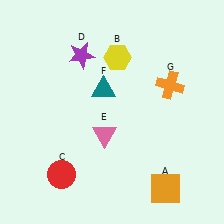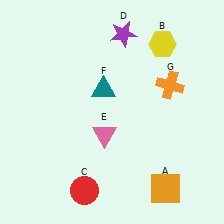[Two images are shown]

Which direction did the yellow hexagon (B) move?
The yellow hexagon (B) moved right.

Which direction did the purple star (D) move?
The purple star (D) moved right.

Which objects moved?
The objects that moved are: the yellow hexagon (B), the red circle (C), the purple star (D).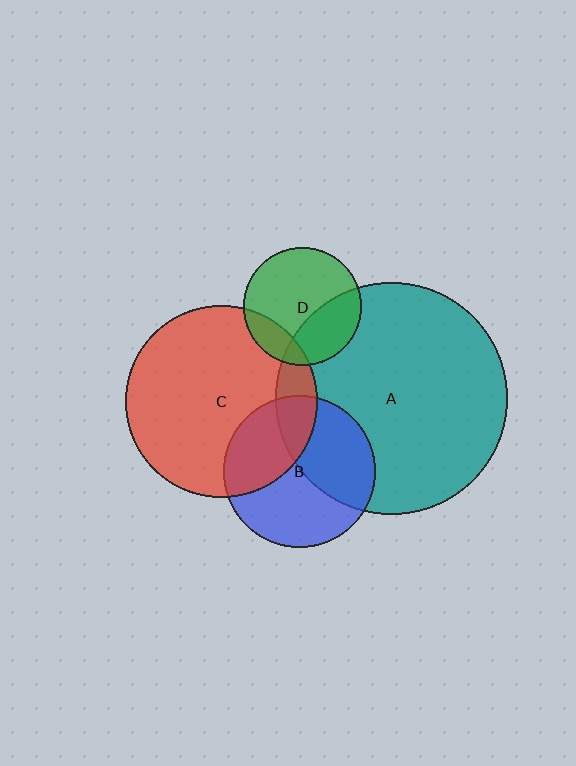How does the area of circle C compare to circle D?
Approximately 2.7 times.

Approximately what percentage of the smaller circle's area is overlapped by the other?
Approximately 30%.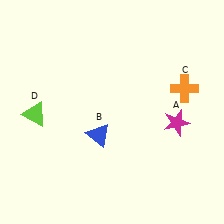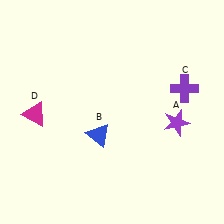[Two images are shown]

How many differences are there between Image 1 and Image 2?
There are 3 differences between the two images.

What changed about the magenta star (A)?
In Image 1, A is magenta. In Image 2, it changed to purple.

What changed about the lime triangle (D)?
In Image 1, D is lime. In Image 2, it changed to magenta.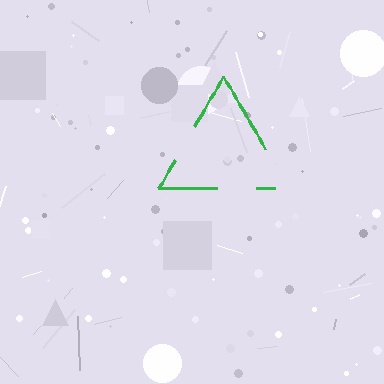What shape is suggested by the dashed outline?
The dashed outline suggests a triangle.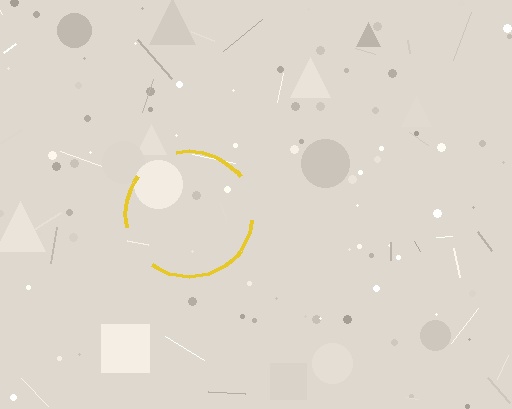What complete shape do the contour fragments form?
The contour fragments form a circle.